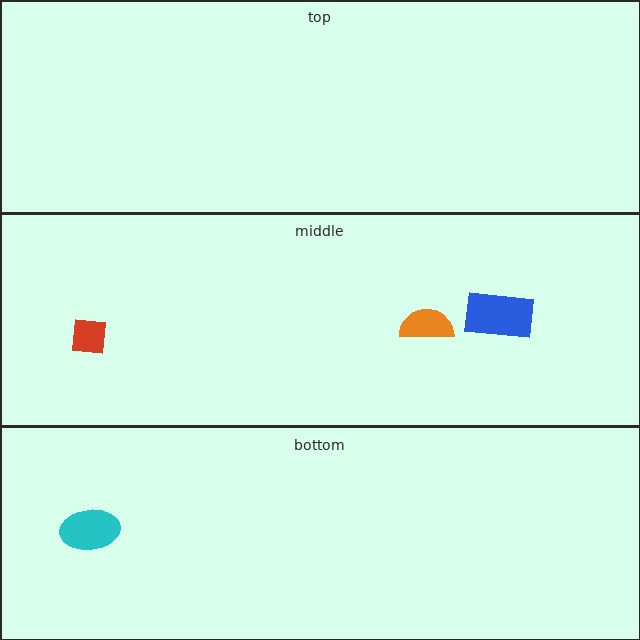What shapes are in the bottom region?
The cyan ellipse.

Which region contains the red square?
The middle region.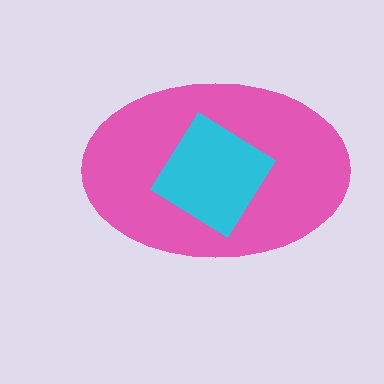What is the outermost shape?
The pink ellipse.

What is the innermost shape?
The cyan diamond.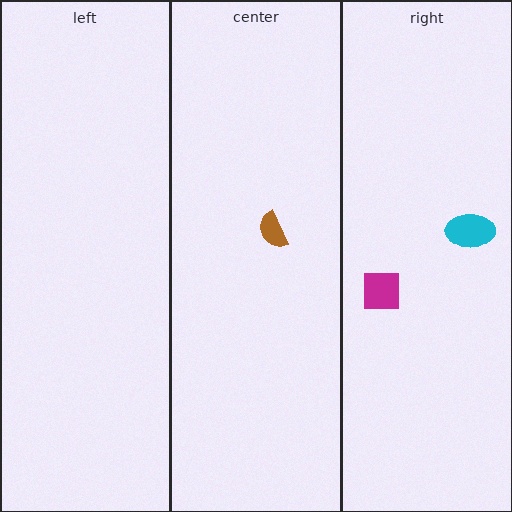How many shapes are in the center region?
1.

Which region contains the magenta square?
The right region.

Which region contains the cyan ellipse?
The right region.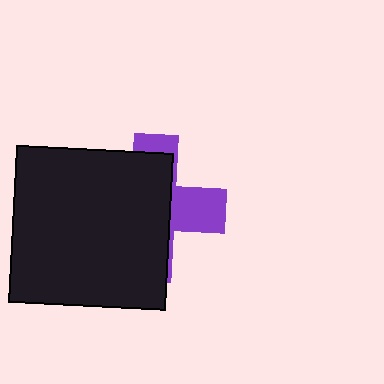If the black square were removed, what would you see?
You would see the complete purple cross.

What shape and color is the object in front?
The object in front is a black square.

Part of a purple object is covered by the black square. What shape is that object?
It is a cross.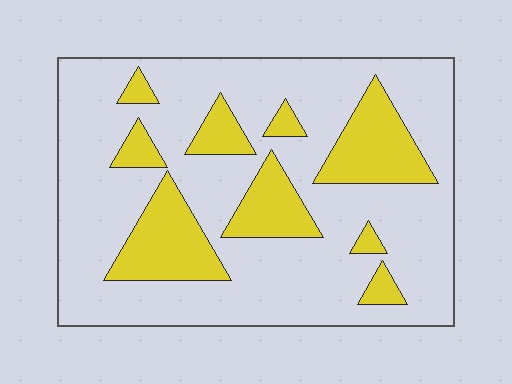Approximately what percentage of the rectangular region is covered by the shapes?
Approximately 25%.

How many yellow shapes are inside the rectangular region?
9.